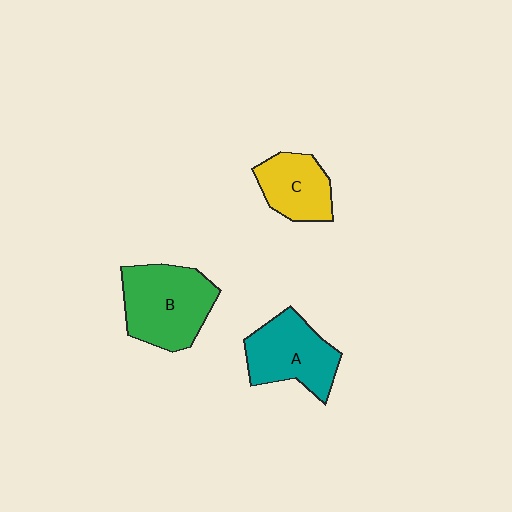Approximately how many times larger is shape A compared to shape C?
Approximately 1.3 times.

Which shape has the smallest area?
Shape C (yellow).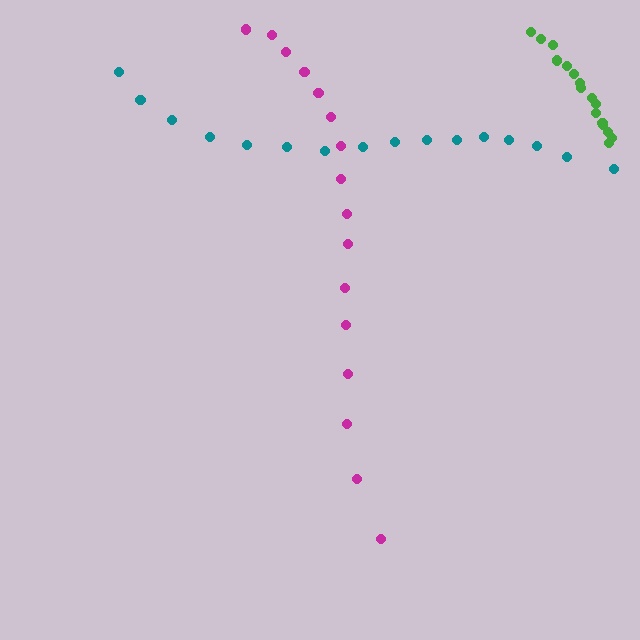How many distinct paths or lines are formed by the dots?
There are 3 distinct paths.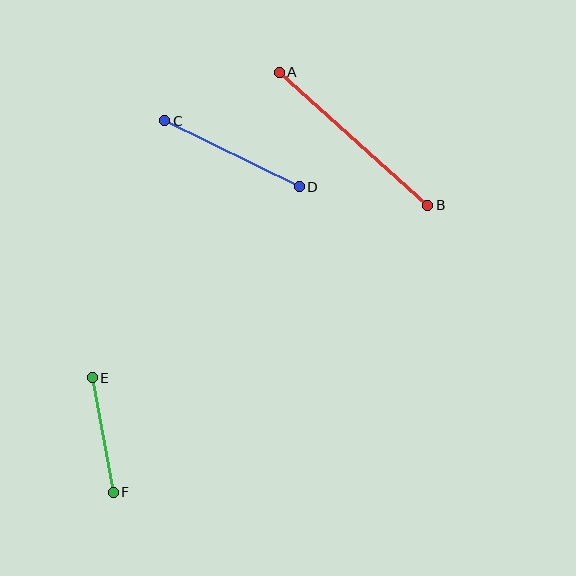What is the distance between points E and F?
The distance is approximately 117 pixels.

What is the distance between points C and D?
The distance is approximately 150 pixels.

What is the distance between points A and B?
The distance is approximately 199 pixels.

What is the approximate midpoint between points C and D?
The midpoint is at approximately (232, 154) pixels.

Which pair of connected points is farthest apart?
Points A and B are farthest apart.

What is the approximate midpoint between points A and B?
The midpoint is at approximately (354, 139) pixels.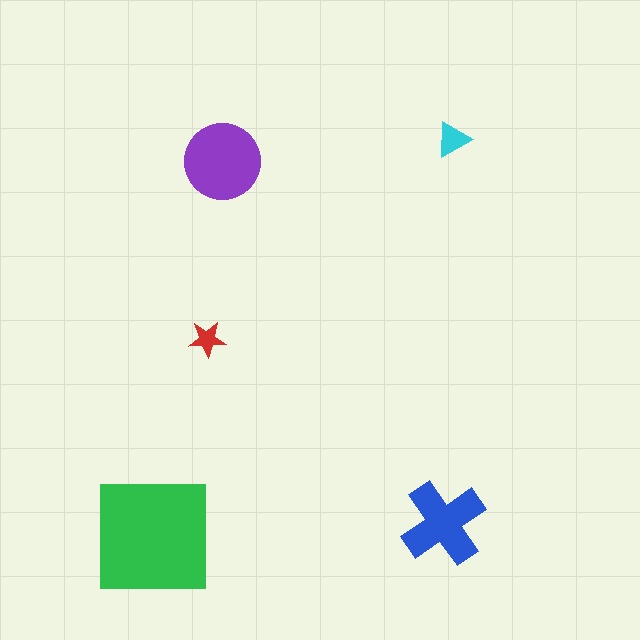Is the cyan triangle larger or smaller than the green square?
Smaller.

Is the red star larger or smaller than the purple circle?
Smaller.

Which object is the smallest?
The red star.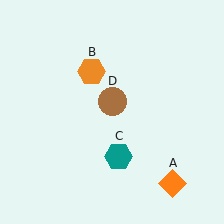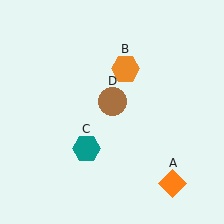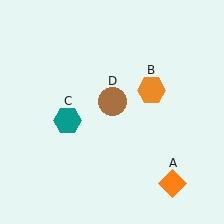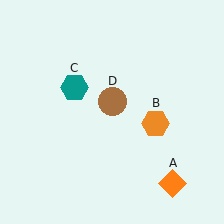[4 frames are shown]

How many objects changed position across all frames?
2 objects changed position: orange hexagon (object B), teal hexagon (object C).